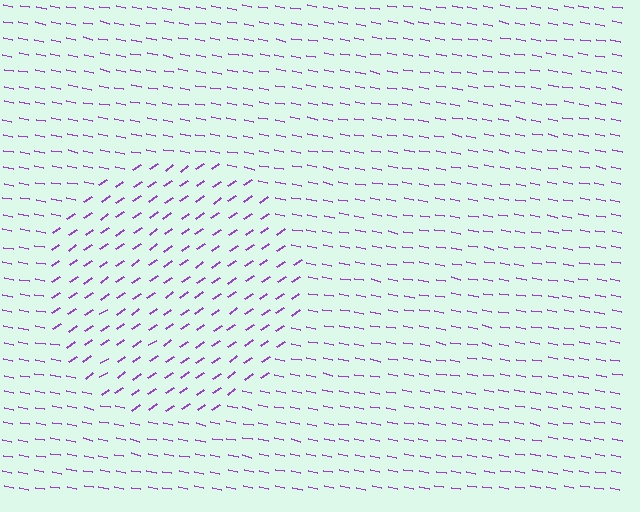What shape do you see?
I see a circle.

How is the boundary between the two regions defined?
The boundary is defined purely by a change in line orientation (approximately 45 degrees difference). All lines are the same color and thickness.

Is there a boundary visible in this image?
Yes, there is a texture boundary formed by a change in line orientation.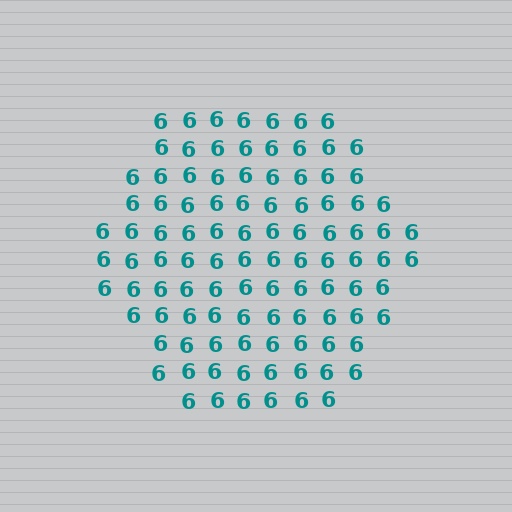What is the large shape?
The large shape is a hexagon.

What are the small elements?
The small elements are digit 6's.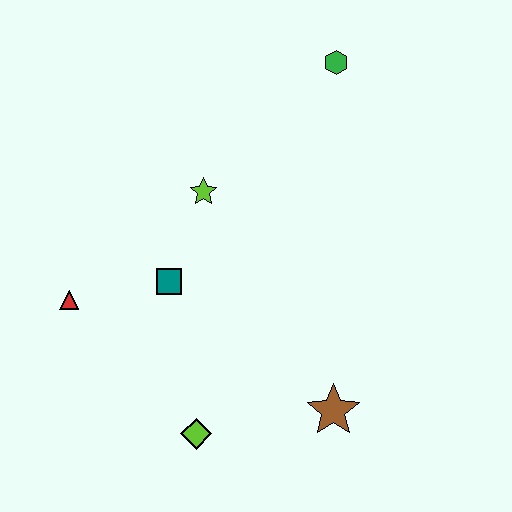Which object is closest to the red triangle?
The teal square is closest to the red triangle.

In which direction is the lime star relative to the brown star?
The lime star is above the brown star.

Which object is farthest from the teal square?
The green hexagon is farthest from the teal square.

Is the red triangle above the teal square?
No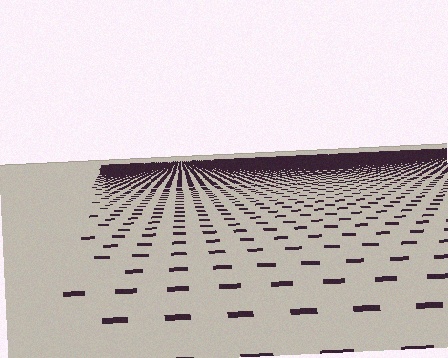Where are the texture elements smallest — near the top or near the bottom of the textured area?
Near the top.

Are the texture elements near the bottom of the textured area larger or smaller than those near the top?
Larger. Near the bottom, elements are closer to the viewer and appear at a bigger on-screen size.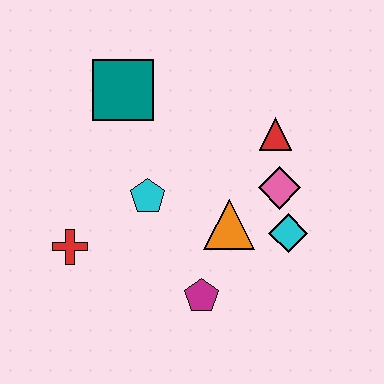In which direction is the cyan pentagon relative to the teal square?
The cyan pentagon is below the teal square.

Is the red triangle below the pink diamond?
No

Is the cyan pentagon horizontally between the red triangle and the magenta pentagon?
No